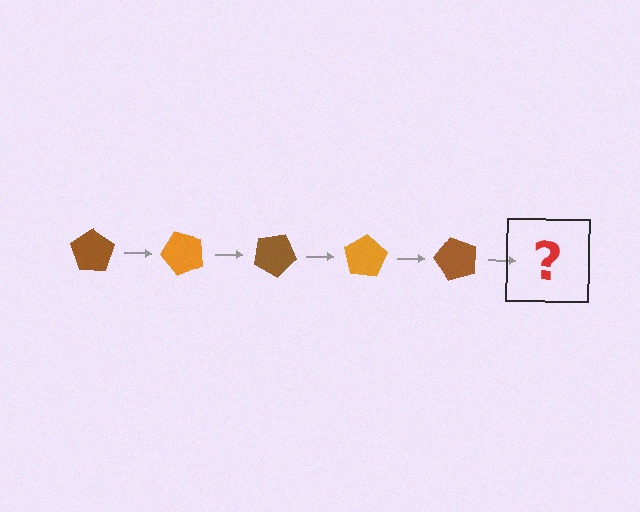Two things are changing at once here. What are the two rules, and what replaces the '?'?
The two rules are that it rotates 50 degrees each step and the color cycles through brown and orange. The '?' should be an orange pentagon, rotated 250 degrees from the start.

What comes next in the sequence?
The next element should be an orange pentagon, rotated 250 degrees from the start.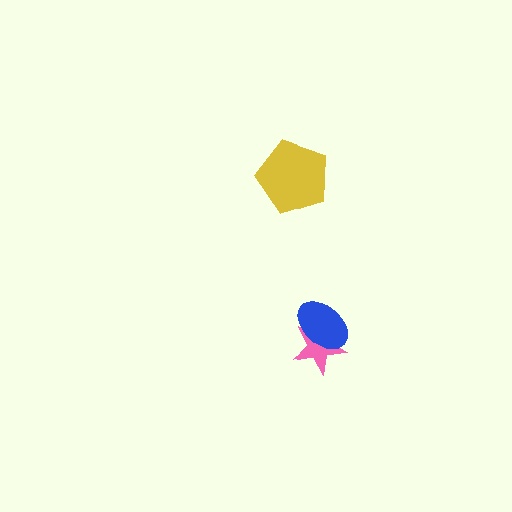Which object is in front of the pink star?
The blue ellipse is in front of the pink star.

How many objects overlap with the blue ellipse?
1 object overlaps with the blue ellipse.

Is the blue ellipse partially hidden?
No, no other shape covers it.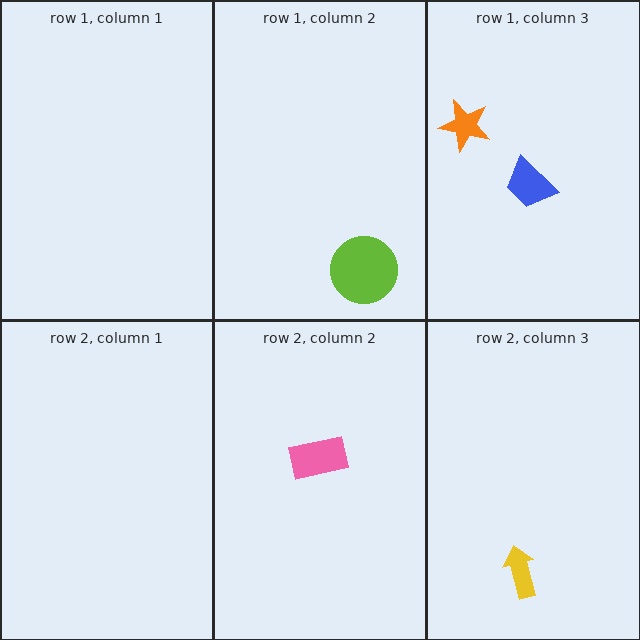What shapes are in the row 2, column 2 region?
The pink rectangle.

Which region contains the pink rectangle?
The row 2, column 2 region.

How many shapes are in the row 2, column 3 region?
1.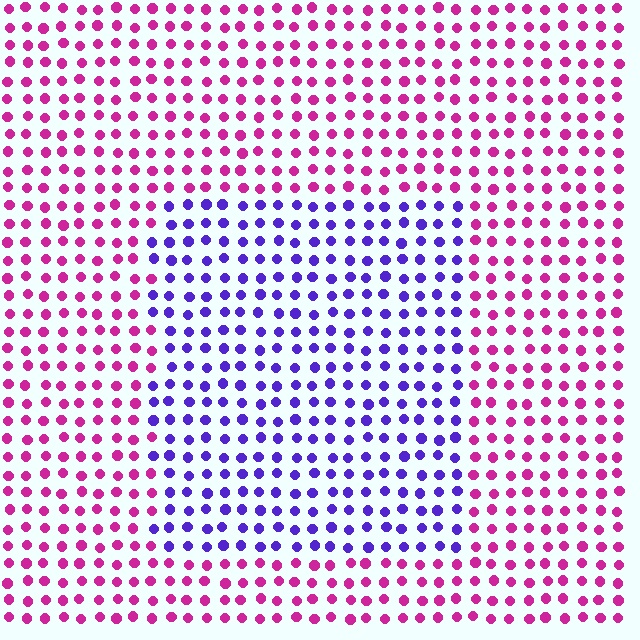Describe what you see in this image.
The image is filled with small magenta elements in a uniform arrangement. A rectangle-shaped region is visible where the elements are tinted to a slightly different hue, forming a subtle color boundary.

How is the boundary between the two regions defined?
The boundary is defined purely by a slight shift in hue (about 62 degrees). Spacing, size, and orientation are identical on both sides.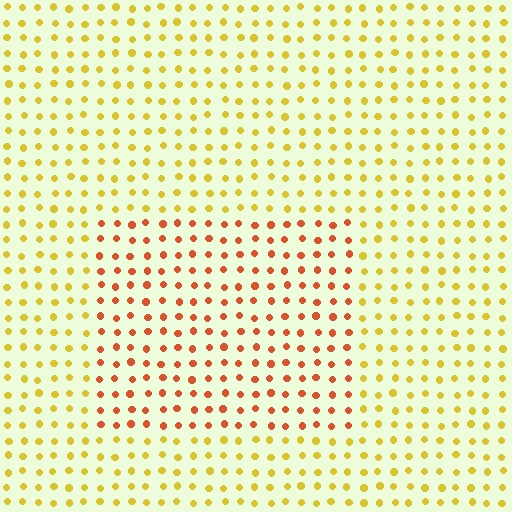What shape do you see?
I see a rectangle.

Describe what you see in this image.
The image is filled with small yellow elements in a uniform arrangement. A rectangle-shaped region is visible where the elements are tinted to a slightly different hue, forming a subtle color boundary.